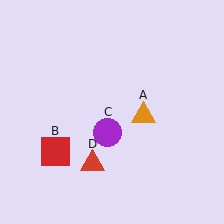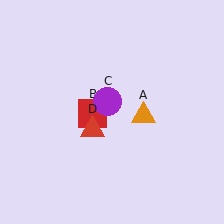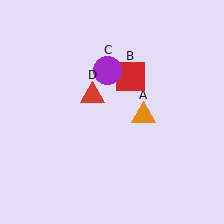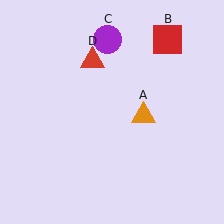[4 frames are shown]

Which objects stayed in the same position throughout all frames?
Orange triangle (object A) remained stationary.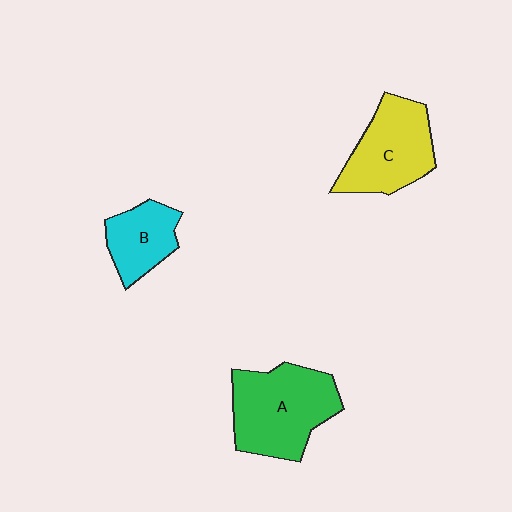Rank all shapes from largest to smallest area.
From largest to smallest: A (green), C (yellow), B (cyan).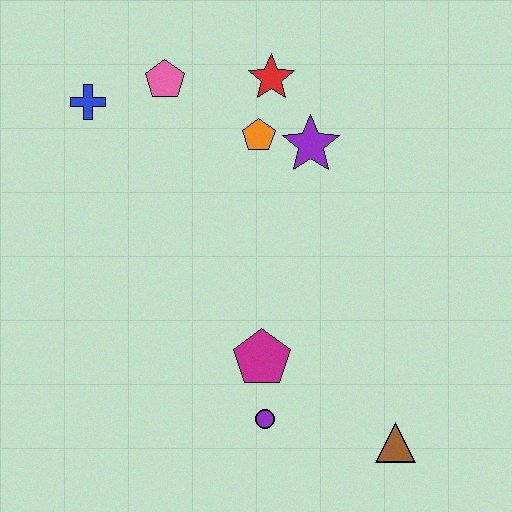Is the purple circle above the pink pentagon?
No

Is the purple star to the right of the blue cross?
Yes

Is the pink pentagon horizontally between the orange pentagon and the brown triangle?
No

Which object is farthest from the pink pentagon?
The brown triangle is farthest from the pink pentagon.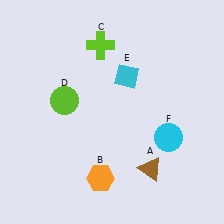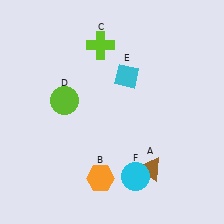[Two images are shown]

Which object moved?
The cyan circle (F) moved down.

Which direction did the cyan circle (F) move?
The cyan circle (F) moved down.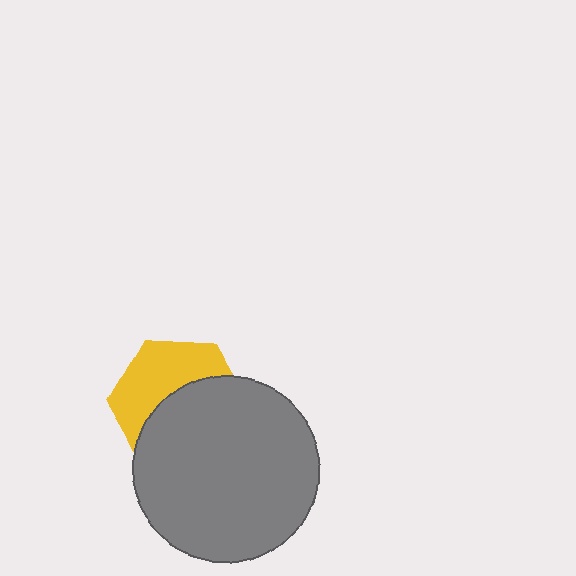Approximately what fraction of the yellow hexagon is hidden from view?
Roughly 55% of the yellow hexagon is hidden behind the gray circle.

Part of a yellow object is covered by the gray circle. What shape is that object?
It is a hexagon.